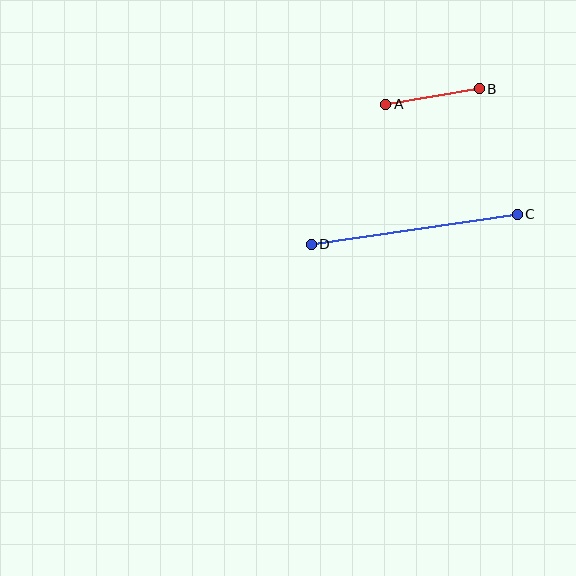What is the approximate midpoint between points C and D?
The midpoint is at approximately (414, 229) pixels.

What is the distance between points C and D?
The distance is approximately 208 pixels.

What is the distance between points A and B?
The distance is approximately 95 pixels.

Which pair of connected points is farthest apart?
Points C and D are farthest apart.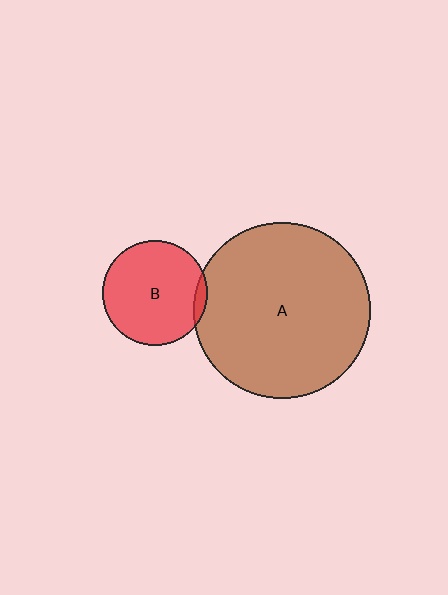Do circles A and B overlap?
Yes.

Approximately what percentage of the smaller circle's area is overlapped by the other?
Approximately 5%.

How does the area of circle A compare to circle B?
Approximately 2.9 times.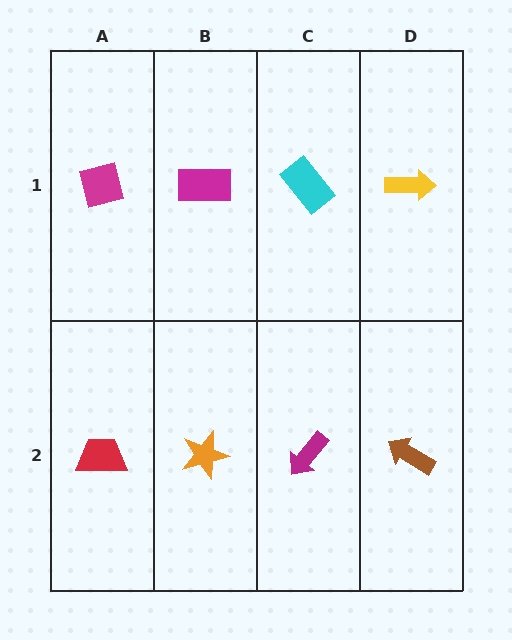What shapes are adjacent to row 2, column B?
A magenta rectangle (row 1, column B), a red trapezoid (row 2, column A), a magenta arrow (row 2, column C).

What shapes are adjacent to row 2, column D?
A yellow arrow (row 1, column D), a magenta arrow (row 2, column C).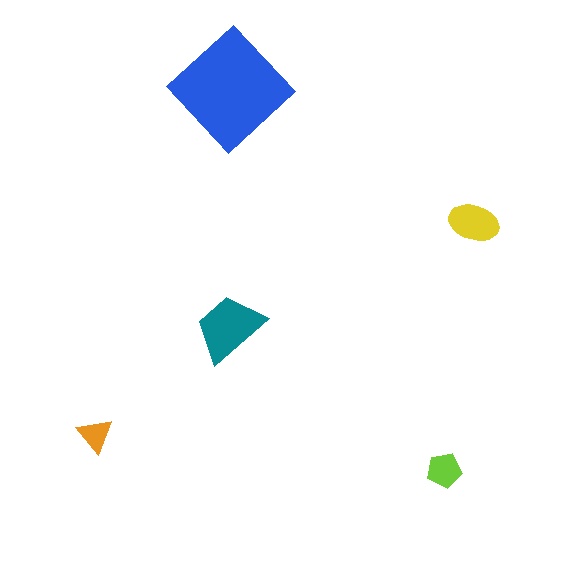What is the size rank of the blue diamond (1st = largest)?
1st.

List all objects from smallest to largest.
The orange triangle, the lime pentagon, the yellow ellipse, the teal trapezoid, the blue diamond.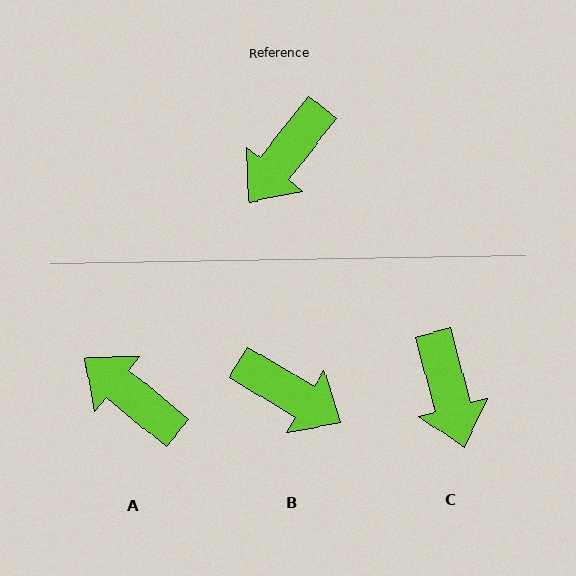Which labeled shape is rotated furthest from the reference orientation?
B, about 97 degrees away.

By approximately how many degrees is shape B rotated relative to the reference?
Approximately 97 degrees counter-clockwise.